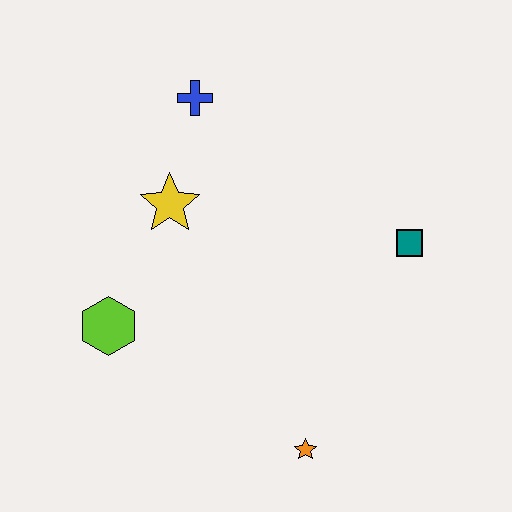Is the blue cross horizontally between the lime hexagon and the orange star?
Yes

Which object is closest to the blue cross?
The yellow star is closest to the blue cross.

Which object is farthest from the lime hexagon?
The teal square is farthest from the lime hexagon.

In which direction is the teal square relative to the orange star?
The teal square is above the orange star.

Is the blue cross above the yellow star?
Yes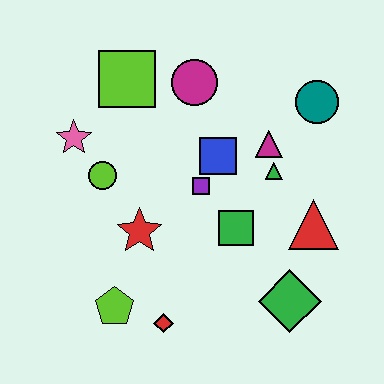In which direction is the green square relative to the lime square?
The green square is below the lime square.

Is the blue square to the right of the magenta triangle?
No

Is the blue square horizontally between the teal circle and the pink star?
Yes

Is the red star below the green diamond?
No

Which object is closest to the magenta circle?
The lime square is closest to the magenta circle.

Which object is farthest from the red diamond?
The teal circle is farthest from the red diamond.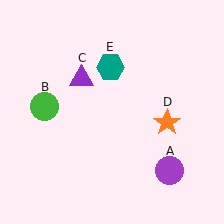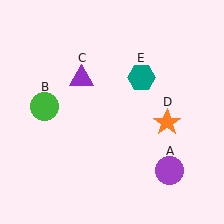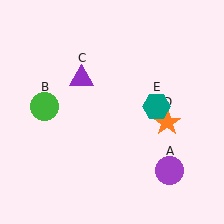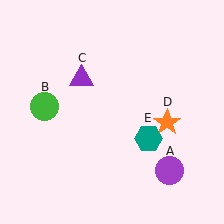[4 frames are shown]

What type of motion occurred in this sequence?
The teal hexagon (object E) rotated clockwise around the center of the scene.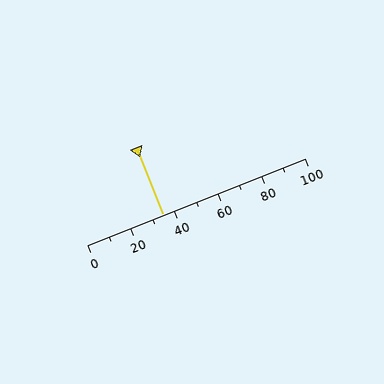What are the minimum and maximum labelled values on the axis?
The axis runs from 0 to 100.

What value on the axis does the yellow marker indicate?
The marker indicates approximately 35.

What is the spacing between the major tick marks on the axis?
The major ticks are spaced 20 apart.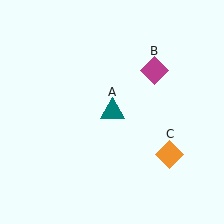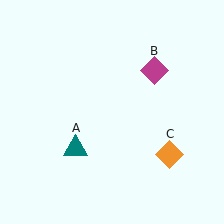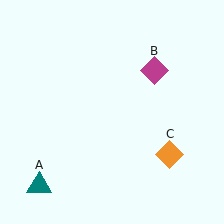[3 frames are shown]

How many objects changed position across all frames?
1 object changed position: teal triangle (object A).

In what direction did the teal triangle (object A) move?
The teal triangle (object A) moved down and to the left.